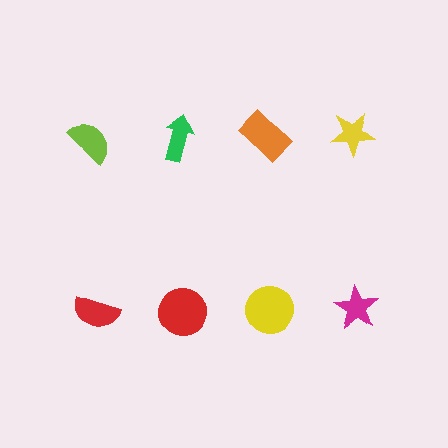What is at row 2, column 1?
A red semicircle.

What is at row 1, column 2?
A green arrow.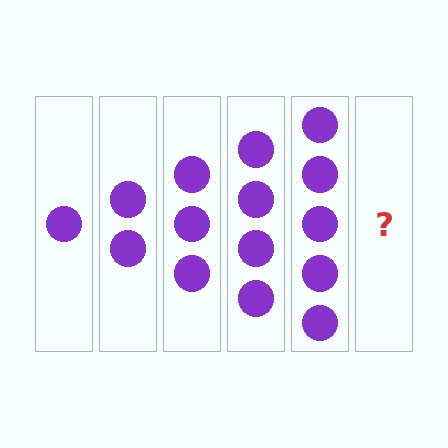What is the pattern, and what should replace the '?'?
The pattern is that each step adds one more circle. The '?' should be 6 circles.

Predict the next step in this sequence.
The next step is 6 circles.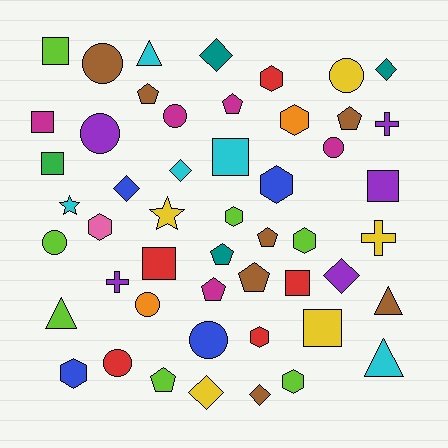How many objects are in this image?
There are 50 objects.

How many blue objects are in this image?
There are 4 blue objects.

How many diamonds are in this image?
There are 7 diamonds.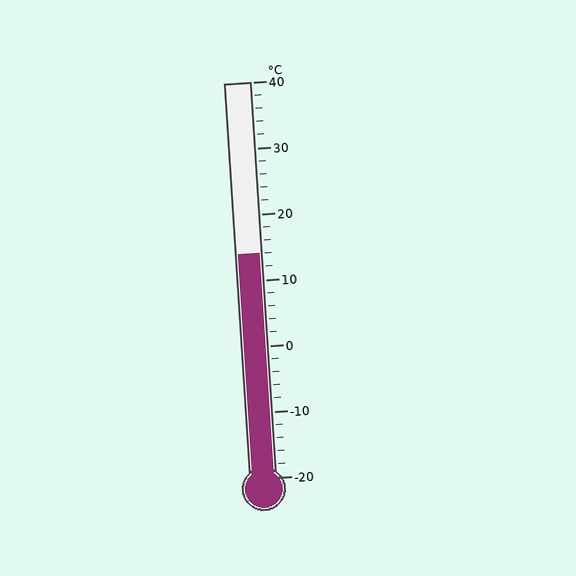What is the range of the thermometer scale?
The thermometer scale ranges from -20°C to 40°C.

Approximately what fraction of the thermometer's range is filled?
The thermometer is filled to approximately 55% of its range.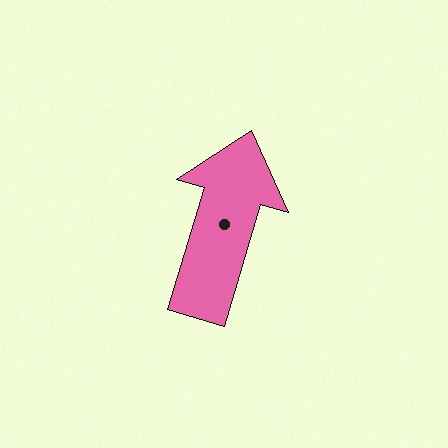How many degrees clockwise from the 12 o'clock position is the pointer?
Approximately 17 degrees.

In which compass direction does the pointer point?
North.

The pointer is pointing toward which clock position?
Roughly 1 o'clock.